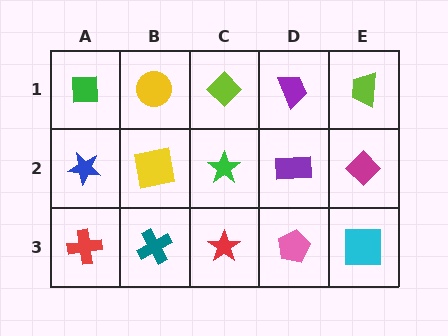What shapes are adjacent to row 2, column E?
A lime trapezoid (row 1, column E), a cyan square (row 3, column E), a purple rectangle (row 2, column D).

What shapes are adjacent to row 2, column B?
A yellow circle (row 1, column B), a teal cross (row 3, column B), a blue star (row 2, column A), a green star (row 2, column C).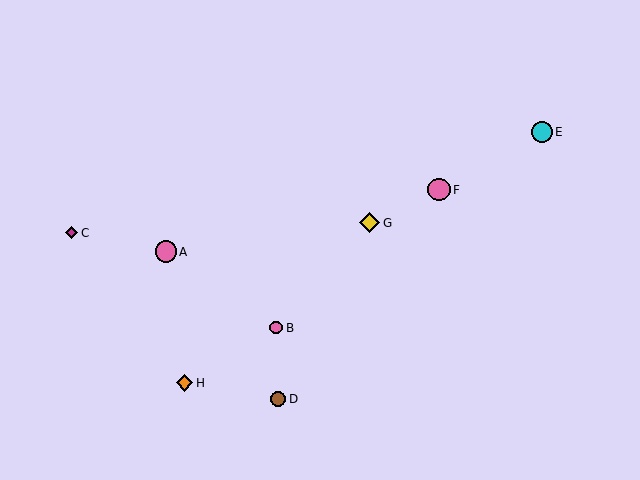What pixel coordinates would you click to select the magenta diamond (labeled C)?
Click at (72, 233) to select the magenta diamond C.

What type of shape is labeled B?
Shape B is a pink circle.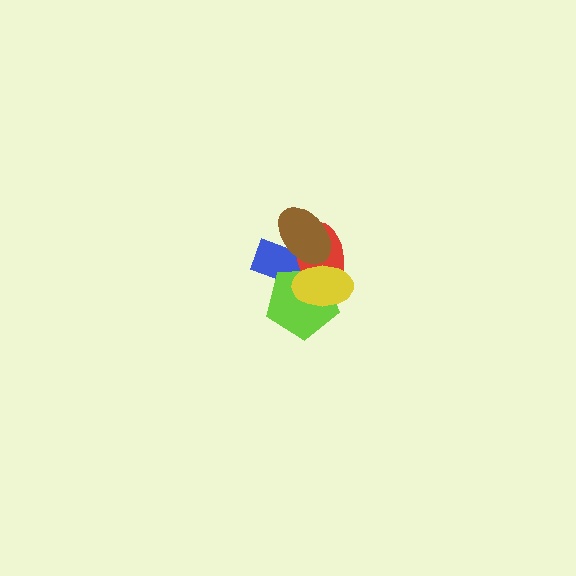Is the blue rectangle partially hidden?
Yes, it is partially covered by another shape.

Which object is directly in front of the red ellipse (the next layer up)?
The lime pentagon is directly in front of the red ellipse.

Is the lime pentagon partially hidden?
Yes, it is partially covered by another shape.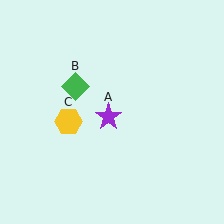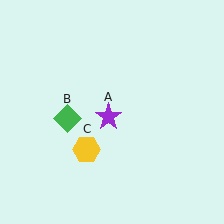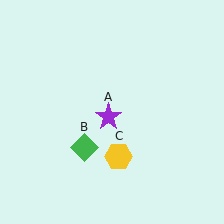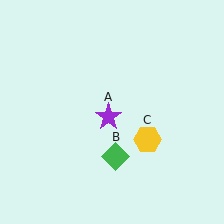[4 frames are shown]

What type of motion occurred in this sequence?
The green diamond (object B), yellow hexagon (object C) rotated counterclockwise around the center of the scene.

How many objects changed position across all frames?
2 objects changed position: green diamond (object B), yellow hexagon (object C).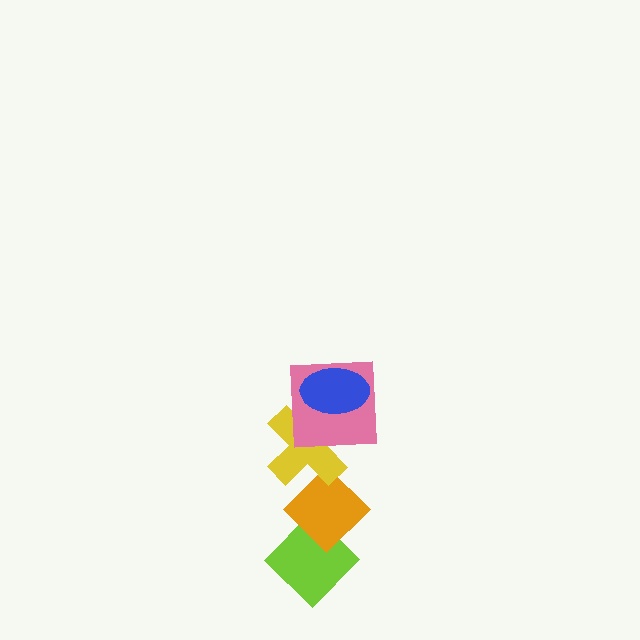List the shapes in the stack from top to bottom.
From top to bottom: the blue ellipse, the pink square, the yellow cross, the orange diamond, the lime diamond.